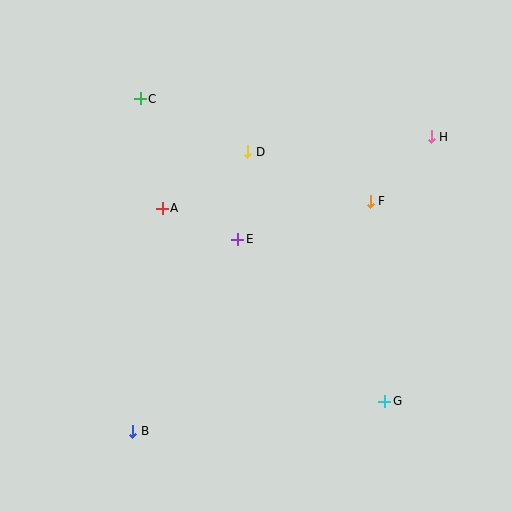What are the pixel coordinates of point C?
Point C is at (140, 99).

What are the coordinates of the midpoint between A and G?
The midpoint between A and G is at (273, 305).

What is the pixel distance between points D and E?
The distance between D and E is 88 pixels.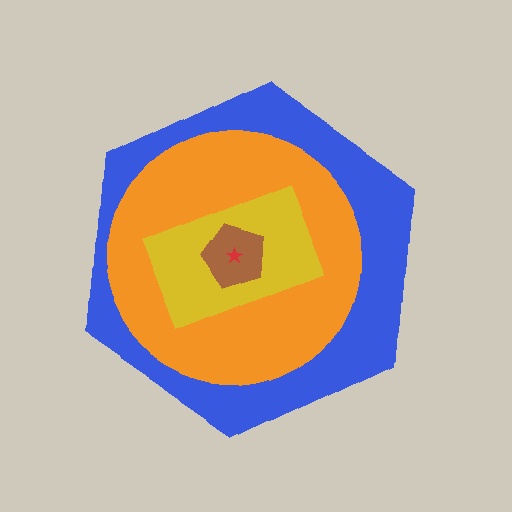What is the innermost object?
The red star.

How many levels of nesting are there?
5.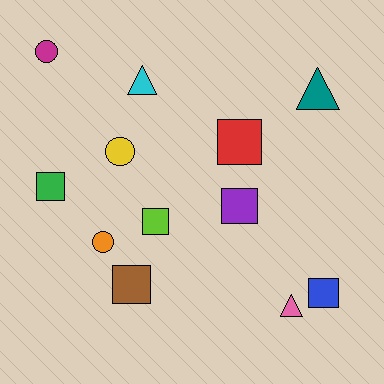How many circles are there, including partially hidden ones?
There are 3 circles.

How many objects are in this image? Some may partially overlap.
There are 12 objects.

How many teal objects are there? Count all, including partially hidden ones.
There is 1 teal object.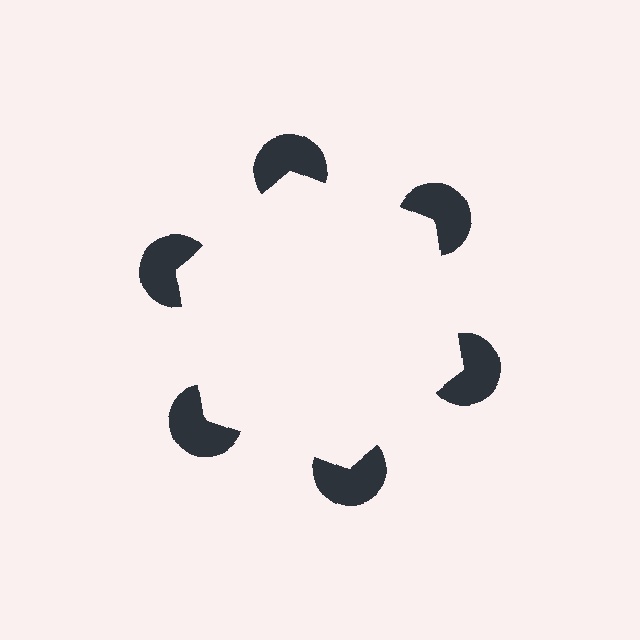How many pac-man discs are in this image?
There are 6 — one at each vertex of the illusory hexagon.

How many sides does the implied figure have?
6 sides.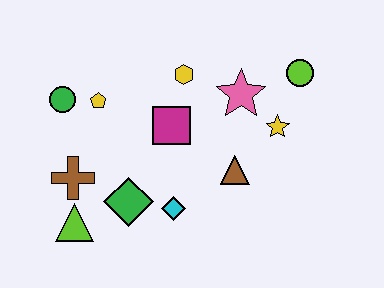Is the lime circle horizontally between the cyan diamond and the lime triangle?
No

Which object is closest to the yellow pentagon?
The green circle is closest to the yellow pentagon.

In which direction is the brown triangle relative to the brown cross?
The brown triangle is to the right of the brown cross.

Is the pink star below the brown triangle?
No